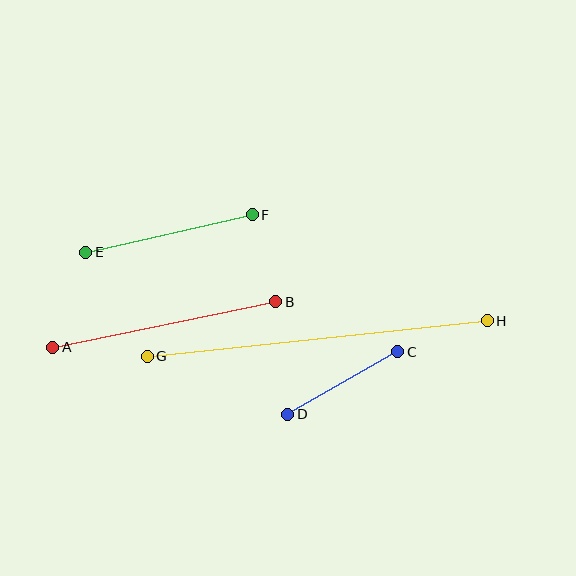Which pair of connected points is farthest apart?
Points G and H are farthest apart.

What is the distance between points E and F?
The distance is approximately 171 pixels.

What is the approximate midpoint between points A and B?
The midpoint is at approximately (164, 325) pixels.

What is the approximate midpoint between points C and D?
The midpoint is at approximately (343, 383) pixels.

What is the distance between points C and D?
The distance is approximately 127 pixels.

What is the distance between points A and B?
The distance is approximately 227 pixels.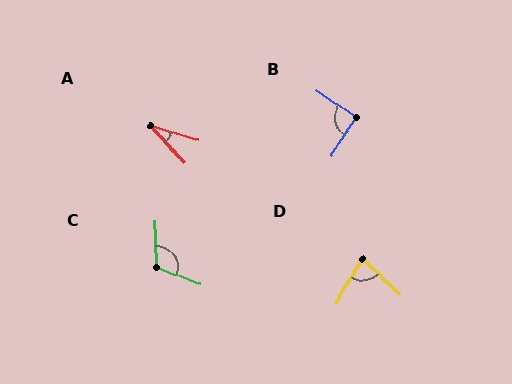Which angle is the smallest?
A, at approximately 32 degrees.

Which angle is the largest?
C, at approximately 112 degrees.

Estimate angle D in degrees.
Approximately 77 degrees.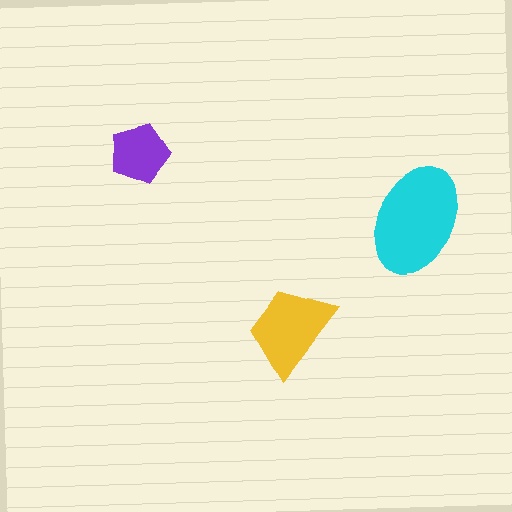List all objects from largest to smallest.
The cyan ellipse, the yellow trapezoid, the purple pentagon.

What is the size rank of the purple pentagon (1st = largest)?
3rd.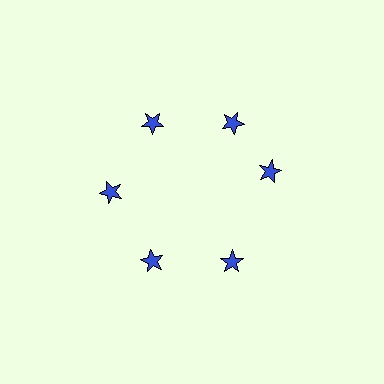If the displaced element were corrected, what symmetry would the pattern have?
It would have 6-fold rotational symmetry — the pattern would map onto itself every 60 degrees.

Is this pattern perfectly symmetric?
No. The 6 blue stars are arranged in a ring, but one element near the 3 o'clock position is rotated out of alignment along the ring, breaking the 6-fold rotational symmetry.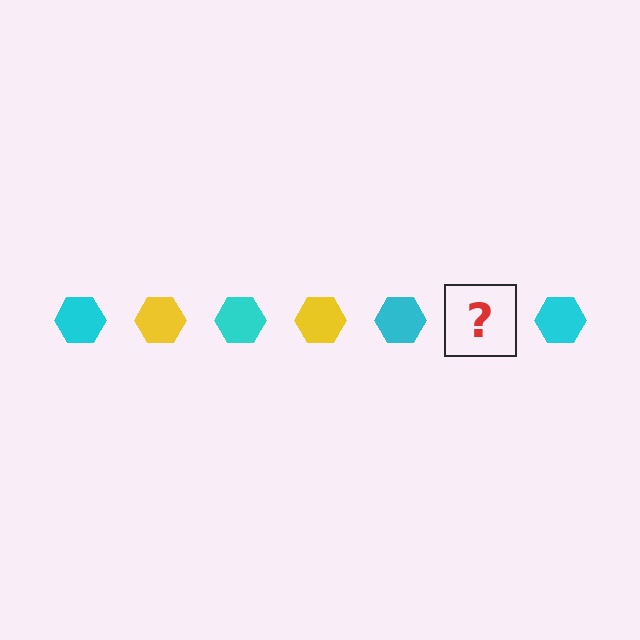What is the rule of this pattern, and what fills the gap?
The rule is that the pattern cycles through cyan, yellow hexagons. The gap should be filled with a yellow hexagon.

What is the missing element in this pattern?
The missing element is a yellow hexagon.